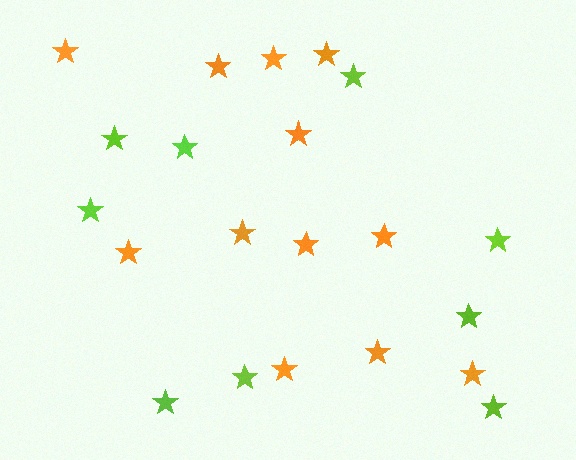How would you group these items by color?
There are 2 groups: one group of orange stars (12) and one group of lime stars (9).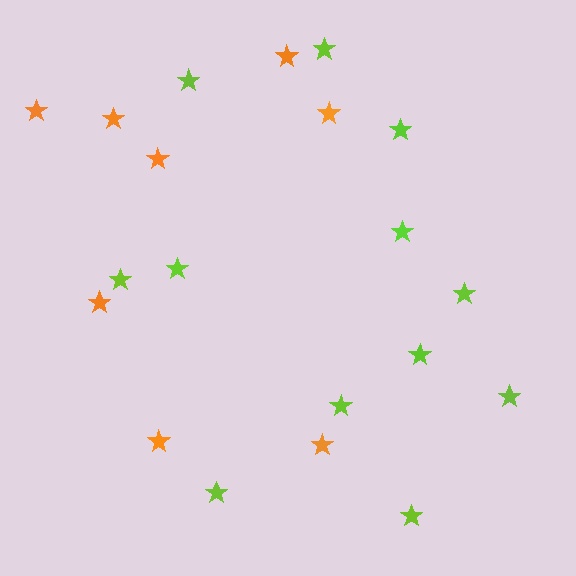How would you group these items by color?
There are 2 groups: one group of orange stars (8) and one group of lime stars (12).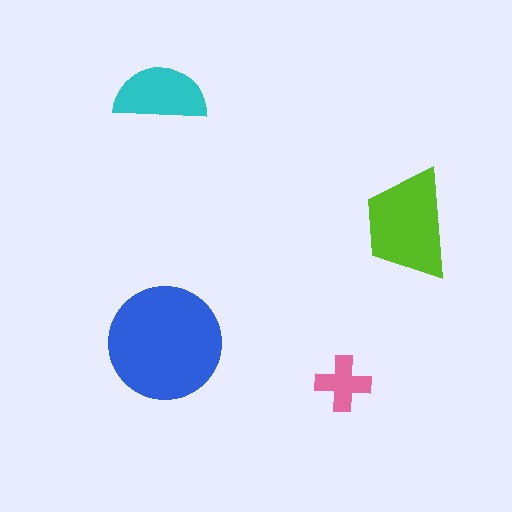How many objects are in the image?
There are 4 objects in the image.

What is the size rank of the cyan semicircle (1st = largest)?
3rd.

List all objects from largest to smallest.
The blue circle, the lime trapezoid, the cyan semicircle, the pink cross.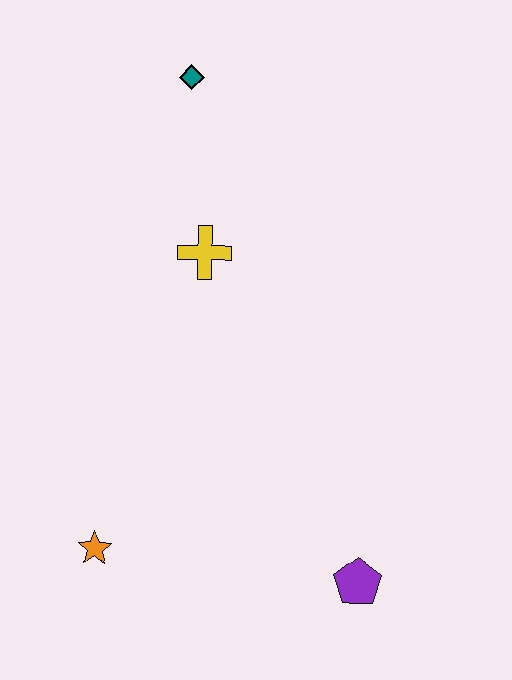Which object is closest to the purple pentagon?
The orange star is closest to the purple pentagon.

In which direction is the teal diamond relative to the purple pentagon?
The teal diamond is above the purple pentagon.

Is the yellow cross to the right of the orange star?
Yes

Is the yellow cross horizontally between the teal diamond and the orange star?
No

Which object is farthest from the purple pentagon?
The teal diamond is farthest from the purple pentagon.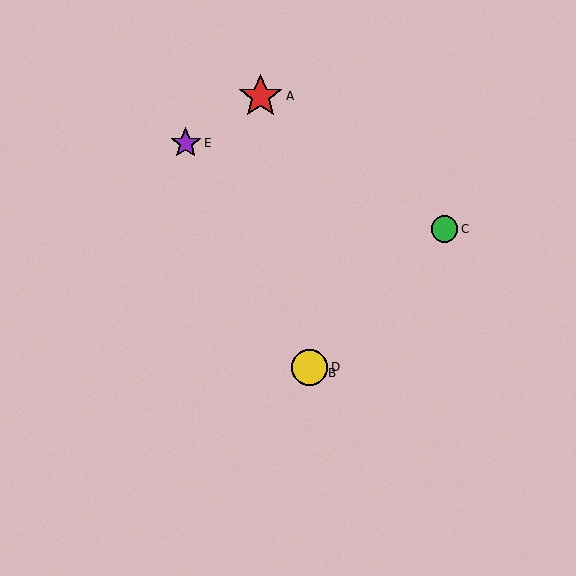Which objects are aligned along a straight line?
Objects B, D, E are aligned along a straight line.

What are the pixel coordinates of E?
Object E is at (186, 143).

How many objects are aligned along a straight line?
3 objects (B, D, E) are aligned along a straight line.